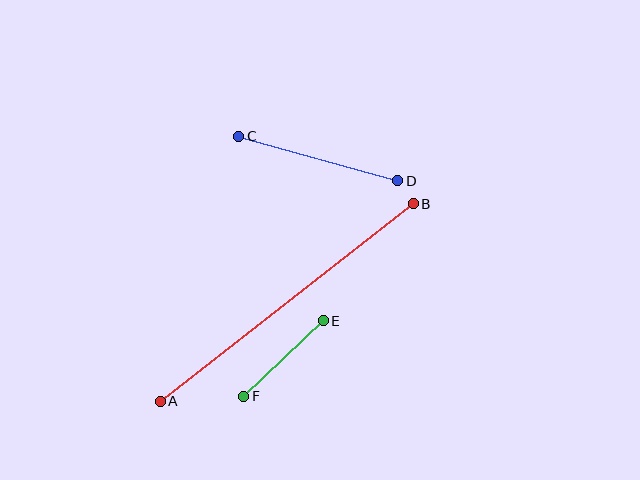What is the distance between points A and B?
The distance is approximately 321 pixels.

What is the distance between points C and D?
The distance is approximately 165 pixels.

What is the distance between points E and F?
The distance is approximately 110 pixels.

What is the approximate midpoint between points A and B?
The midpoint is at approximately (287, 303) pixels.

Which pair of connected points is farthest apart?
Points A and B are farthest apart.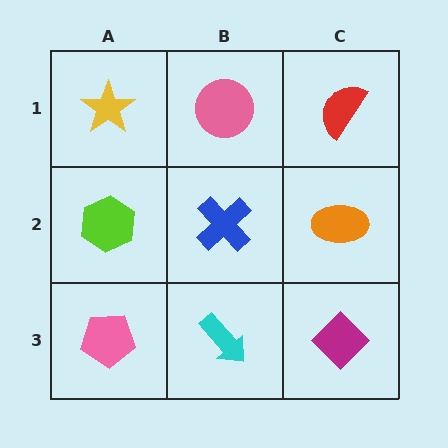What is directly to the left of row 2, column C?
A blue cross.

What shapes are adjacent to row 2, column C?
A red semicircle (row 1, column C), a magenta diamond (row 3, column C), a blue cross (row 2, column B).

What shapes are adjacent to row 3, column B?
A blue cross (row 2, column B), a pink pentagon (row 3, column A), a magenta diamond (row 3, column C).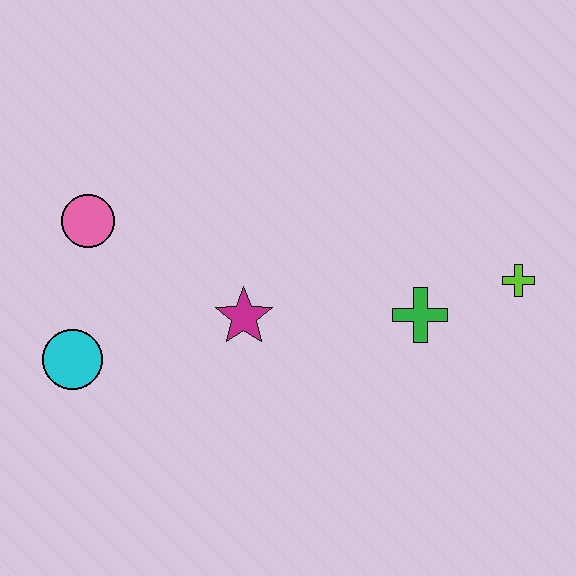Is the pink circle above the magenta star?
Yes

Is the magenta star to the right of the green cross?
No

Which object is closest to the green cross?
The lime cross is closest to the green cross.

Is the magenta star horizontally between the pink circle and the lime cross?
Yes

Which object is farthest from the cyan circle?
The lime cross is farthest from the cyan circle.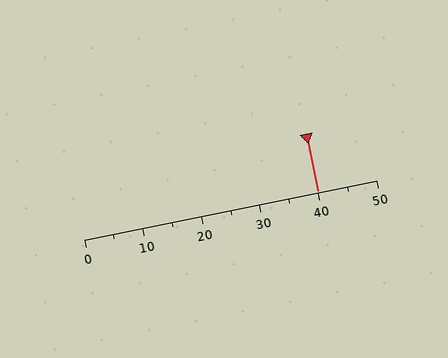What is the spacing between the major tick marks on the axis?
The major ticks are spaced 10 apart.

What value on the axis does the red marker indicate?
The marker indicates approximately 40.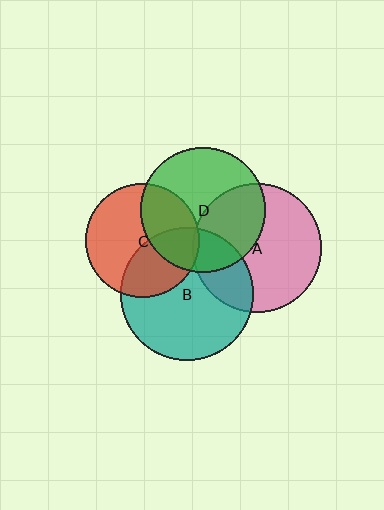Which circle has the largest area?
Circle B (teal).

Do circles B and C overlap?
Yes.